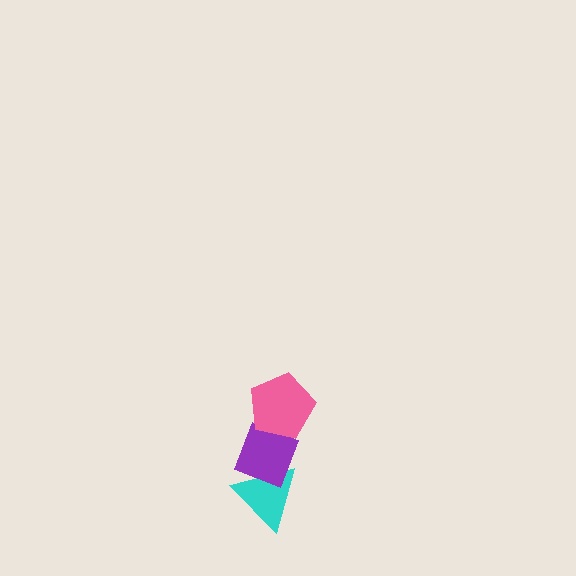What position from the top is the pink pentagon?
The pink pentagon is 1st from the top.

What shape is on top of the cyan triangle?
The purple diamond is on top of the cyan triangle.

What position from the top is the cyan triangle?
The cyan triangle is 3rd from the top.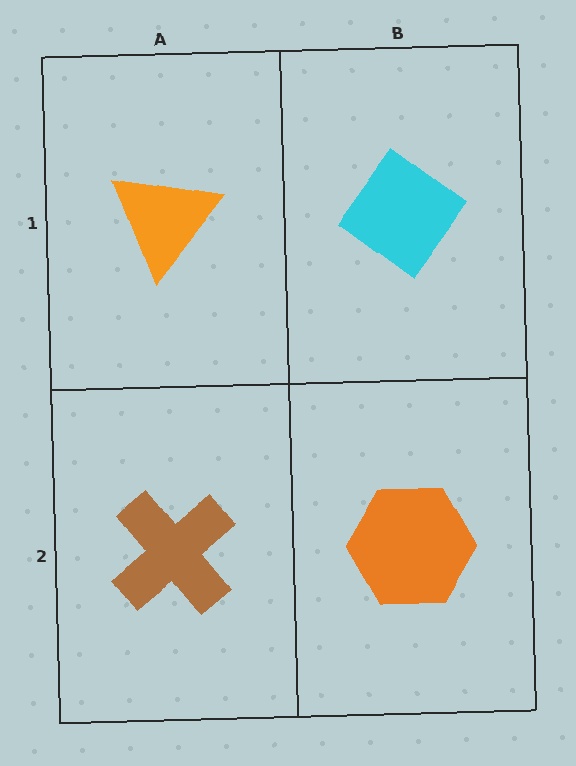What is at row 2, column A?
A brown cross.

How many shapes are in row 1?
2 shapes.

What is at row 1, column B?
A cyan diamond.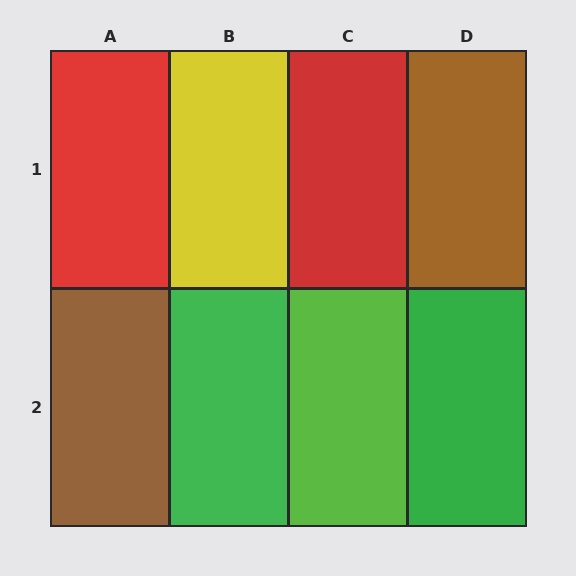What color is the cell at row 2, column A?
Brown.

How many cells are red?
2 cells are red.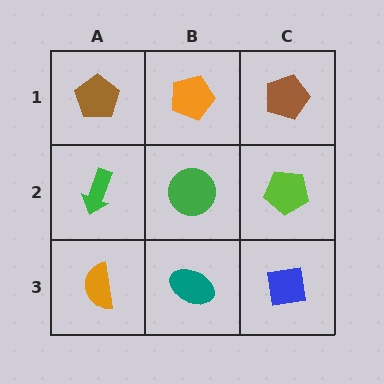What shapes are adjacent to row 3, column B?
A green circle (row 2, column B), an orange semicircle (row 3, column A), a blue square (row 3, column C).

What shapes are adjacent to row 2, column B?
An orange pentagon (row 1, column B), a teal ellipse (row 3, column B), a green arrow (row 2, column A), a lime pentagon (row 2, column C).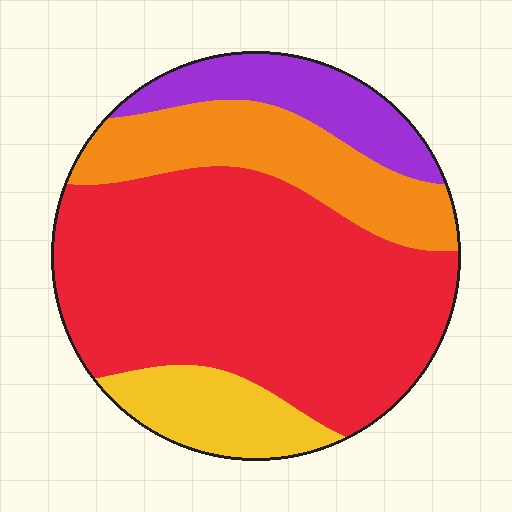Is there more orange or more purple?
Orange.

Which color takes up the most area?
Red, at roughly 55%.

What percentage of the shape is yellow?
Yellow takes up about one tenth (1/10) of the shape.